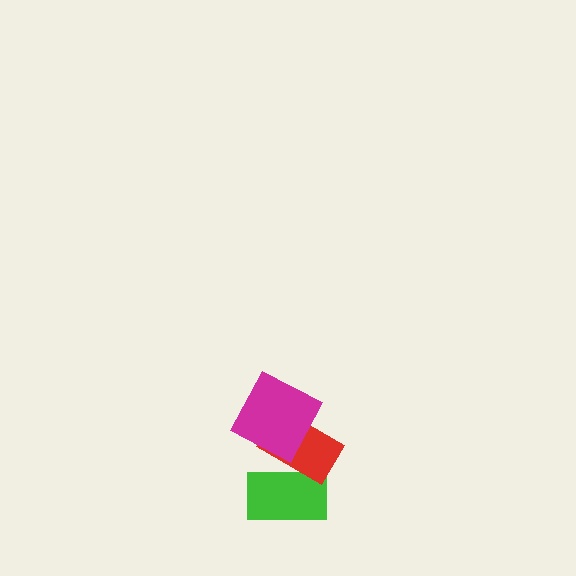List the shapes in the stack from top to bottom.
From top to bottom: the magenta square, the red rectangle, the green rectangle.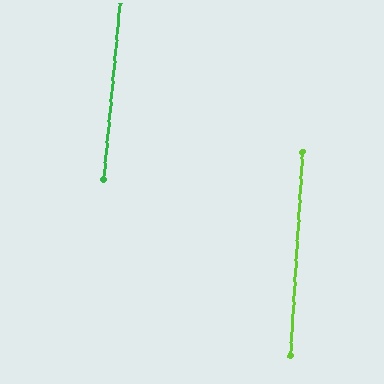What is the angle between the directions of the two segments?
Approximately 2 degrees.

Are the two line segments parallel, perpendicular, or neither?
Parallel — their directions differ by only 1.6°.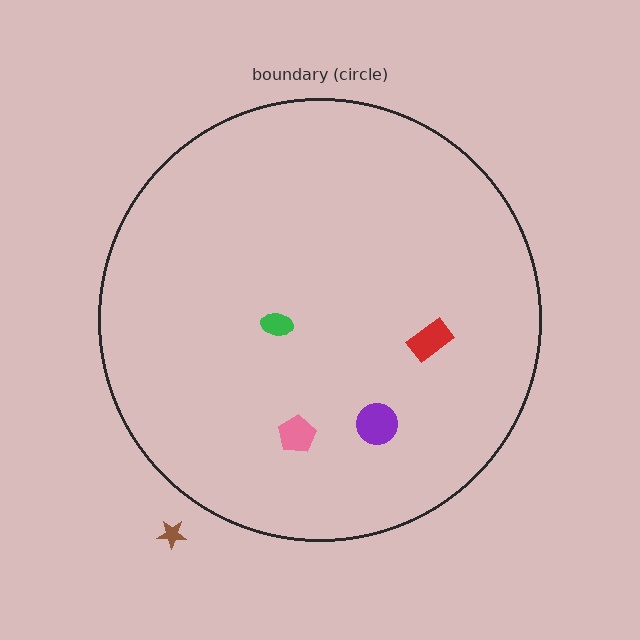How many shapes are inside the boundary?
4 inside, 1 outside.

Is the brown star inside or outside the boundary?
Outside.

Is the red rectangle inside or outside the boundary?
Inside.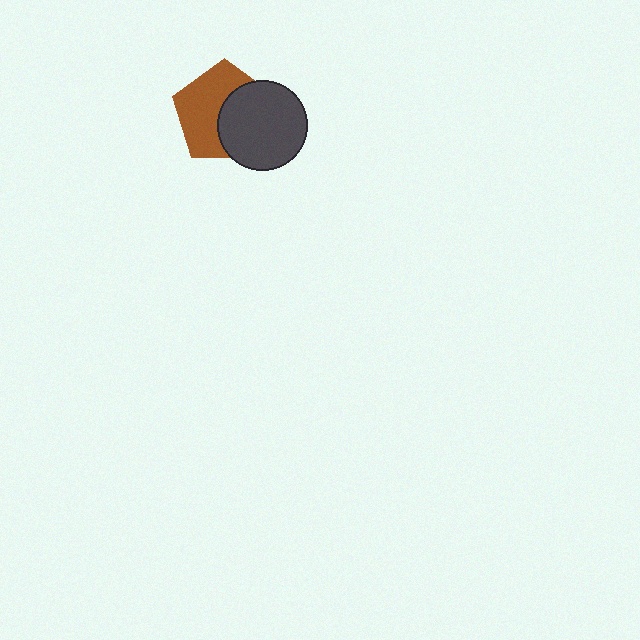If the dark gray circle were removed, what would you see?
You would see the complete brown pentagon.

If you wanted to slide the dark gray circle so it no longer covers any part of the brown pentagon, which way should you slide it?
Slide it right — that is the most direct way to separate the two shapes.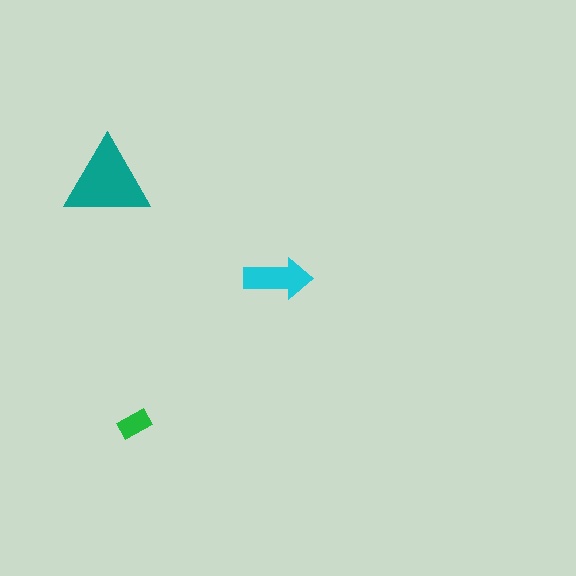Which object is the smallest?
The green rectangle.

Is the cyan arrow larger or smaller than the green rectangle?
Larger.